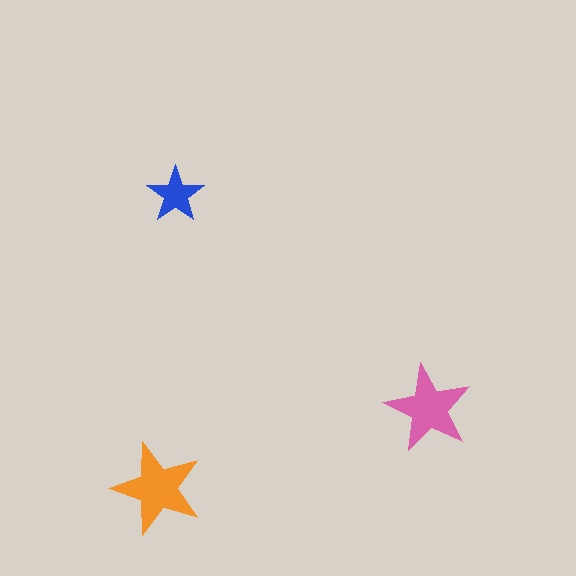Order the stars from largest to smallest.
the orange one, the pink one, the blue one.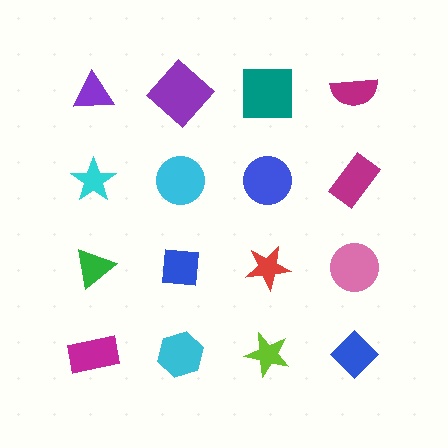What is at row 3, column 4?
A pink circle.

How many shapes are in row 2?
4 shapes.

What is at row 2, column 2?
A cyan circle.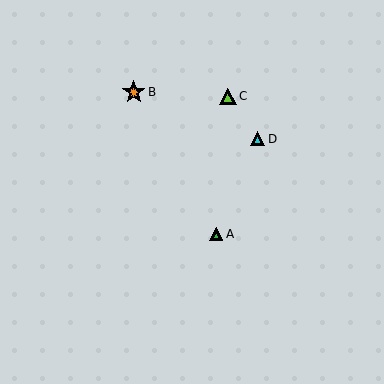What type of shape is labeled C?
Shape C is a lime triangle.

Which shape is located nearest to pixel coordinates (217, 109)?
The lime triangle (labeled C) at (228, 96) is nearest to that location.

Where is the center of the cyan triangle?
The center of the cyan triangle is at (257, 139).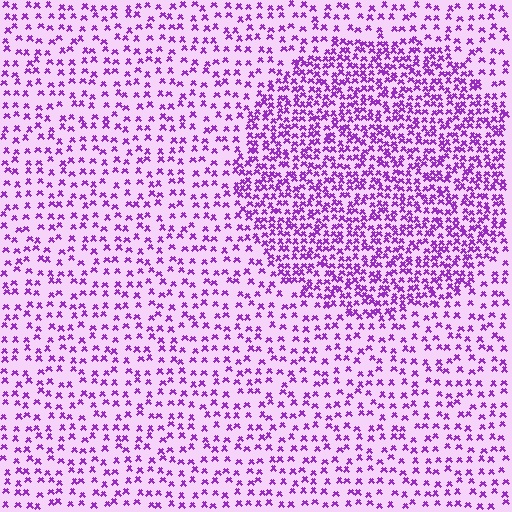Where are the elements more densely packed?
The elements are more densely packed inside the circle boundary.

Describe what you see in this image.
The image contains small purple elements arranged at two different densities. A circle-shaped region is visible where the elements are more densely packed than the surrounding area.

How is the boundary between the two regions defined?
The boundary is defined by a change in element density (approximately 2.1x ratio). All elements are the same color, size, and shape.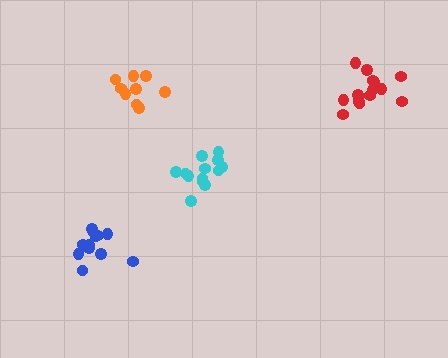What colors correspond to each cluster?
The clusters are colored: red, orange, cyan, blue.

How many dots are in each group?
Group 1: 15 dots, Group 2: 9 dots, Group 3: 13 dots, Group 4: 13 dots (50 total).